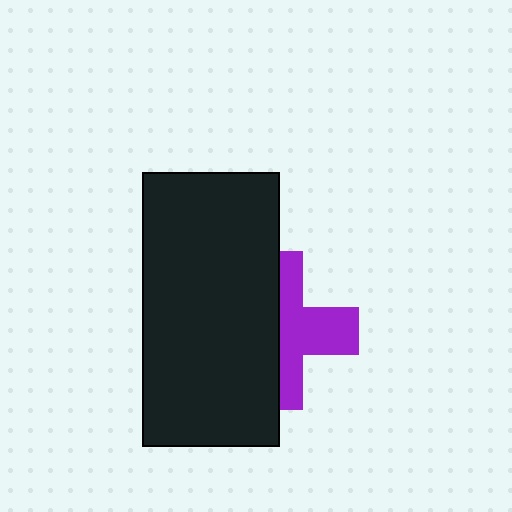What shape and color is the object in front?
The object in front is a black rectangle.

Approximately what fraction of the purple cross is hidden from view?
Roughly 50% of the purple cross is hidden behind the black rectangle.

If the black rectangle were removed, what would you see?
You would see the complete purple cross.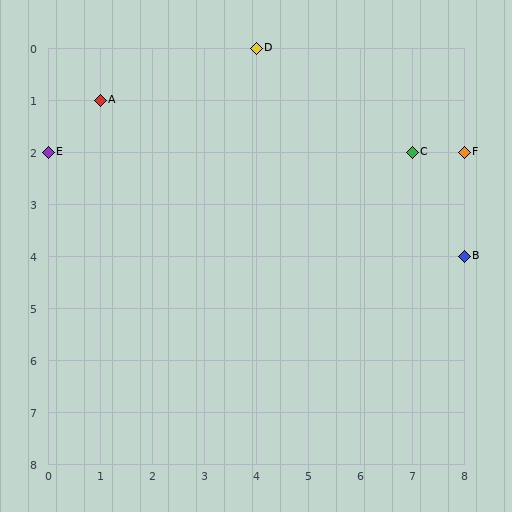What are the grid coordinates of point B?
Point B is at grid coordinates (8, 4).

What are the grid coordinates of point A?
Point A is at grid coordinates (1, 1).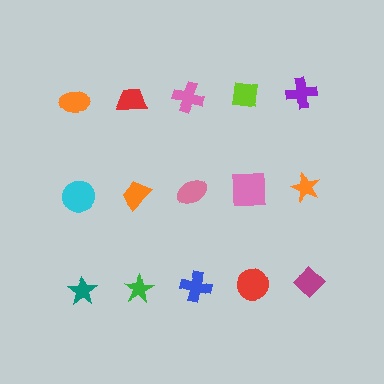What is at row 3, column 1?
A teal star.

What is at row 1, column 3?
A pink cross.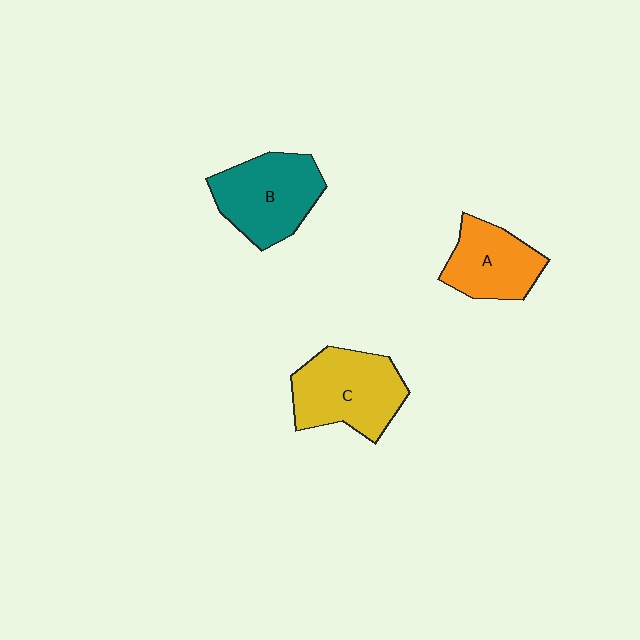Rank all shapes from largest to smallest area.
From largest to smallest: C (yellow), B (teal), A (orange).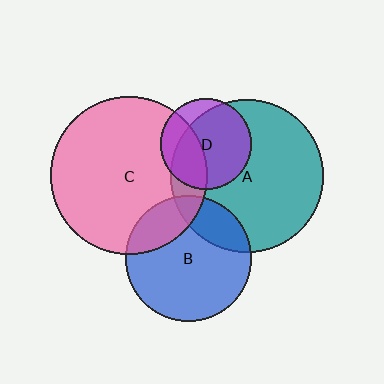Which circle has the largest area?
Circle C (pink).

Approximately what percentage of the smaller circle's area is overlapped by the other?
Approximately 15%.